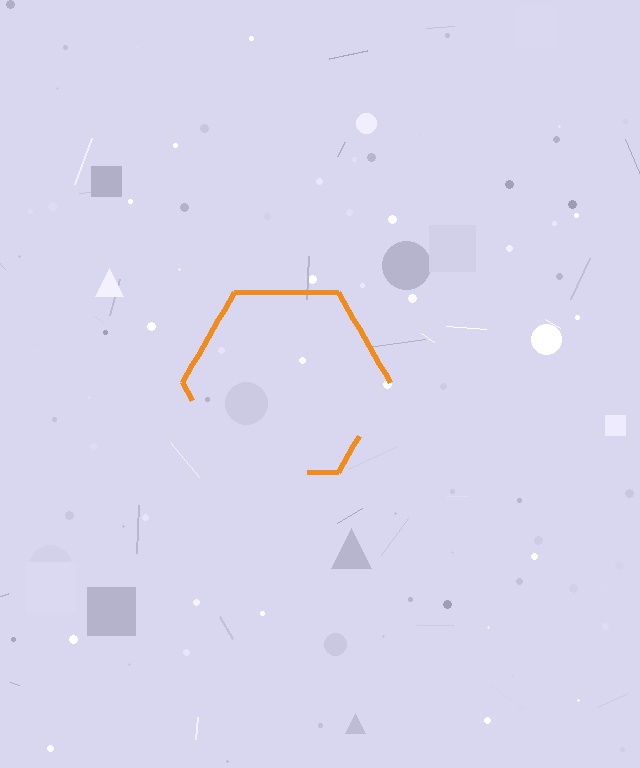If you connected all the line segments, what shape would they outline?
They would outline a hexagon.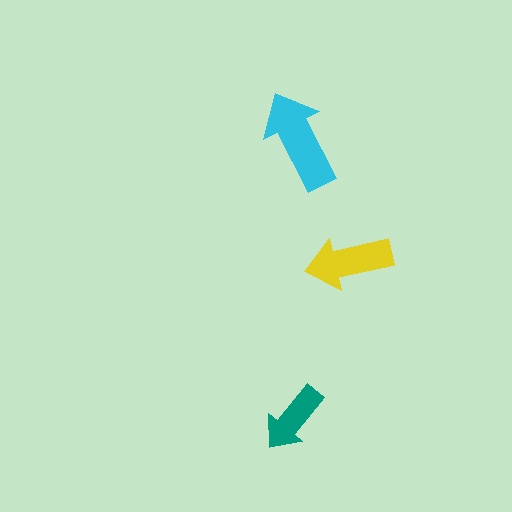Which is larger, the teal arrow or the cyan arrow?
The cyan one.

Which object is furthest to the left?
The teal arrow is leftmost.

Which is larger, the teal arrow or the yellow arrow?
The yellow one.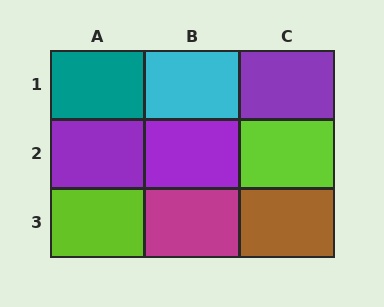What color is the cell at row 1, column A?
Teal.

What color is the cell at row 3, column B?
Magenta.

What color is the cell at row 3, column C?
Brown.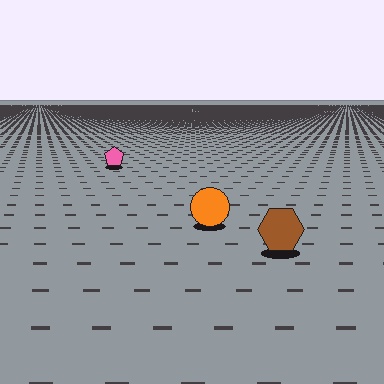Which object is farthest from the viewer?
The pink pentagon is farthest from the viewer. It appears smaller and the ground texture around it is denser.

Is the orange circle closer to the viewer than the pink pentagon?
Yes. The orange circle is closer — you can tell from the texture gradient: the ground texture is coarser near it.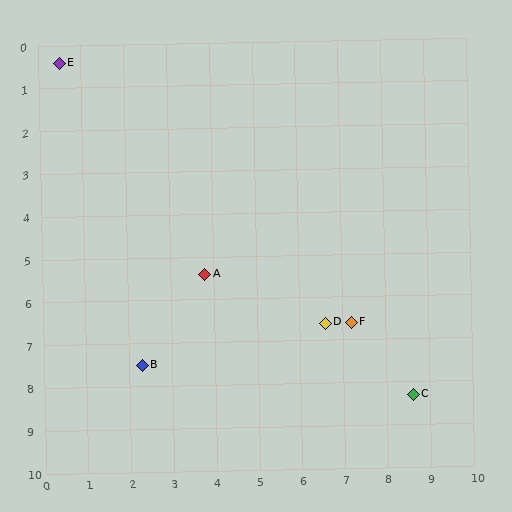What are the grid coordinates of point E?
Point E is at approximately (0.5, 0.4).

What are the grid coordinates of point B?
Point B is at approximately (2.3, 7.5).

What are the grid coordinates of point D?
Point D is at approximately (6.6, 6.6).